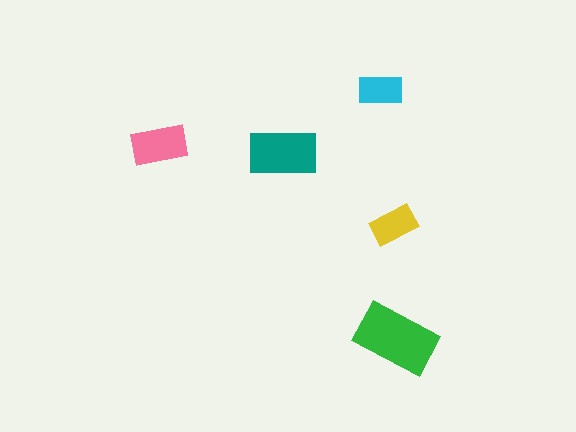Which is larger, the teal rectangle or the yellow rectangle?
The teal one.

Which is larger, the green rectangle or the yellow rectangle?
The green one.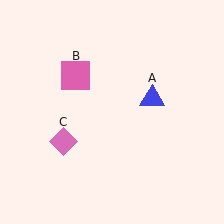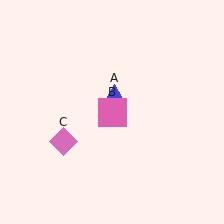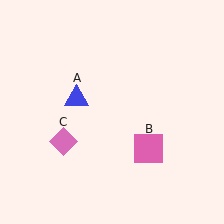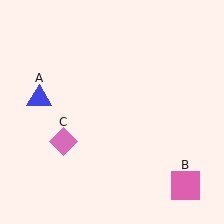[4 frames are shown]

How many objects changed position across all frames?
2 objects changed position: blue triangle (object A), pink square (object B).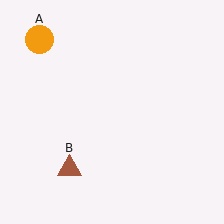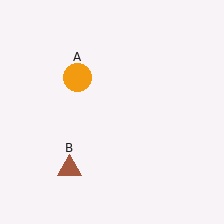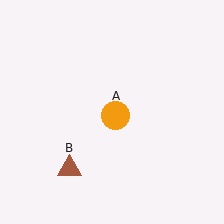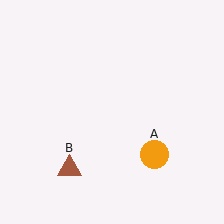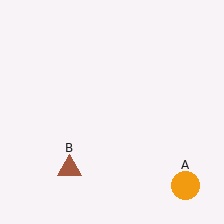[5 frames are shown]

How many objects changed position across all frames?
1 object changed position: orange circle (object A).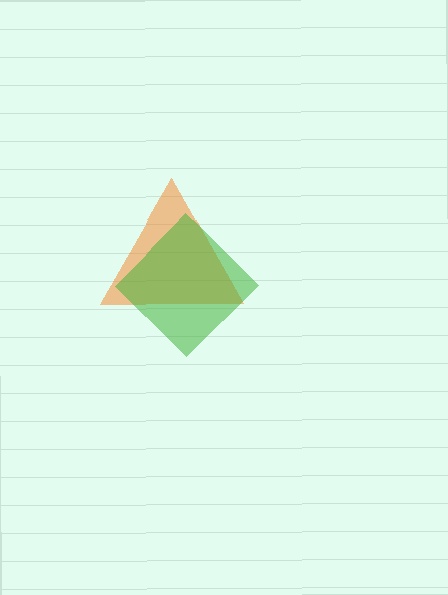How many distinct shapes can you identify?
There are 2 distinct shapes: an orange triangle, a green diamond.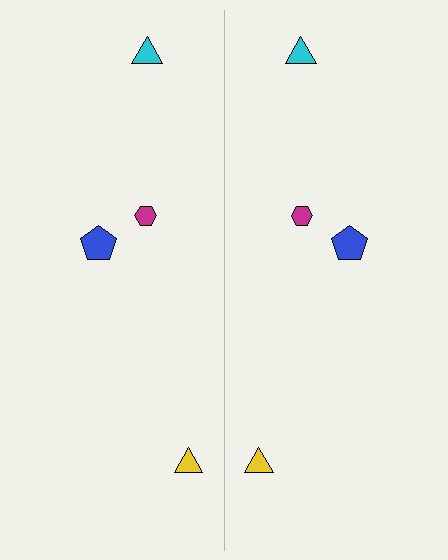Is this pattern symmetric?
Yes, this pattern has bilateral (reflection) symmetry.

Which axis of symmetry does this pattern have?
The pattern has a vertical axis of symmetry running through the center of the image.